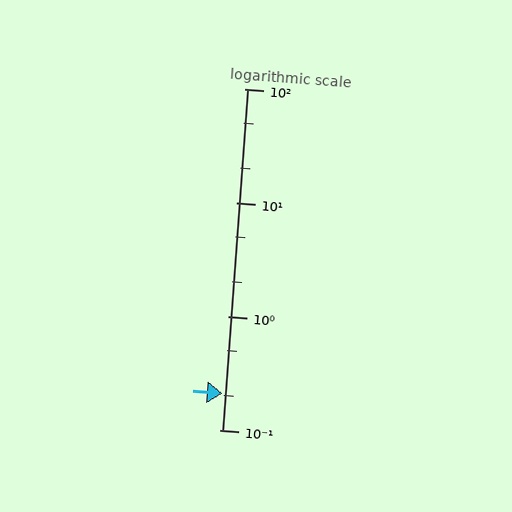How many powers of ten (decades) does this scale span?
The scale spans 3 decades, from 0.1 to 100.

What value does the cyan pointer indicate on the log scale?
The pointer indicates approximately 0.21.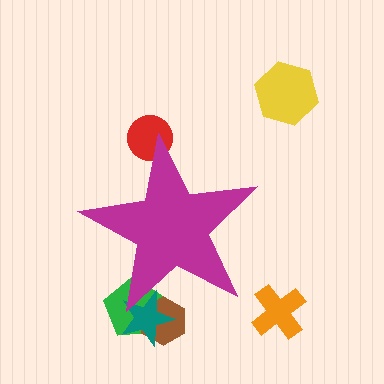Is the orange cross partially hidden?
No, the orange cross is fully visible.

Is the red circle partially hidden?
Yes, the red circle is partially hidden behind the magenta star.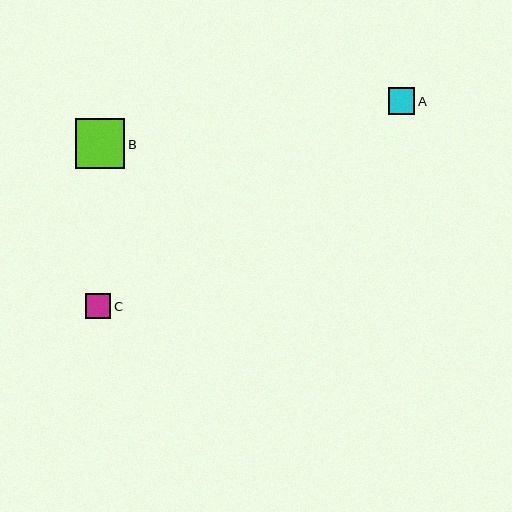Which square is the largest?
Square B is the largest with a size of approximately 49 pixels.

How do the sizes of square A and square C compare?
Square A and square C are approximately the same size.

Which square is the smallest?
Square C is the smallest with a size of approximately 25 pixels.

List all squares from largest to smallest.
From largest to smallest: B, A, C.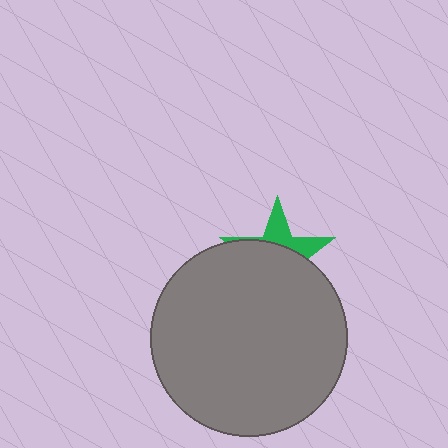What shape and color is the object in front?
The object in front is a gray circle.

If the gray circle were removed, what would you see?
You would see the complete green star.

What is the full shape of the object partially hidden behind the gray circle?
The partially hidden object is a green star.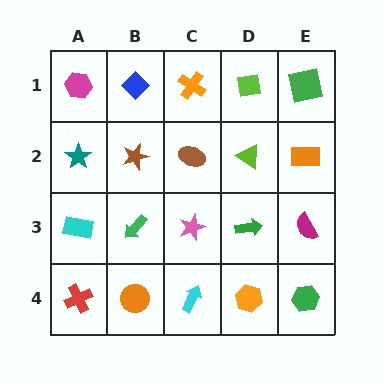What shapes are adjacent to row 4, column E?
A magenta semicircle (row 3, column E), an orange hexagon (row 4, column D).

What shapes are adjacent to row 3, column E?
An orange rectangle (row 2, column E), a green hexagon (row 4, column E), a green arrow (row 3, column D).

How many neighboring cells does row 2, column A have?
3.